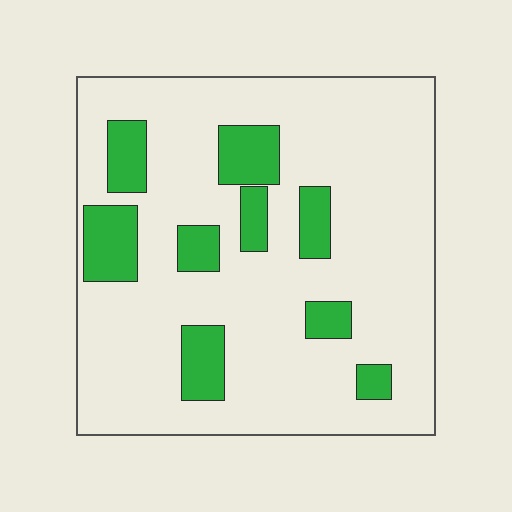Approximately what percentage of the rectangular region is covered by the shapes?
Approximately 20%.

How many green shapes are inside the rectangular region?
9.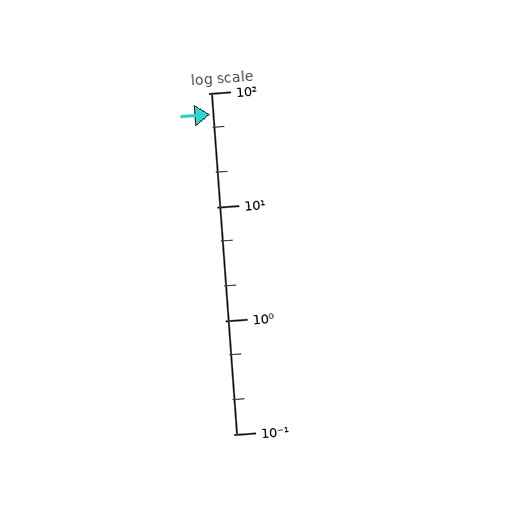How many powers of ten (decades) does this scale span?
The scale spans 3 decades, from 0.1 to 100.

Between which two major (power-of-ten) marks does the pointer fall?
The pointer is between 10 and 100.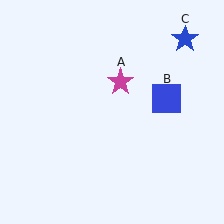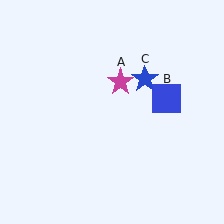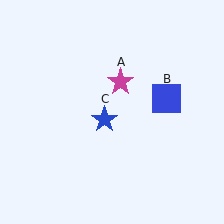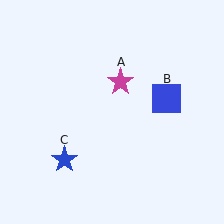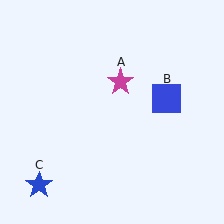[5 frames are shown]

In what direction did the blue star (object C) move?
The blue star (object C) moved down and to the left.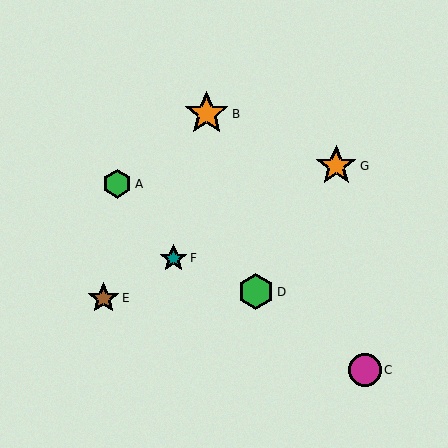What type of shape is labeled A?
Shape A is a green hexagon.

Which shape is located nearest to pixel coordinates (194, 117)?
The orange star (labeled B) at (207, 114) is nearest to that location.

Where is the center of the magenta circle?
The center of the magenta circle is at (365, 370).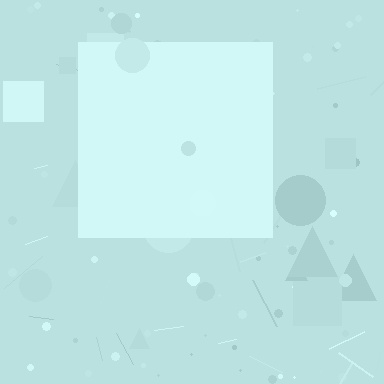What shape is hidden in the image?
A square is hidden in the image.